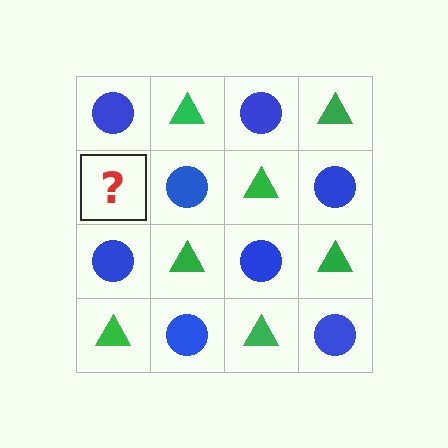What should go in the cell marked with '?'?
The missing cell should contain a green triangle.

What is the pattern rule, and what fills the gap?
The rule is that it alternates blue circle and green triangle in a checkerboard pattern. The gap should be filled with a green triangle.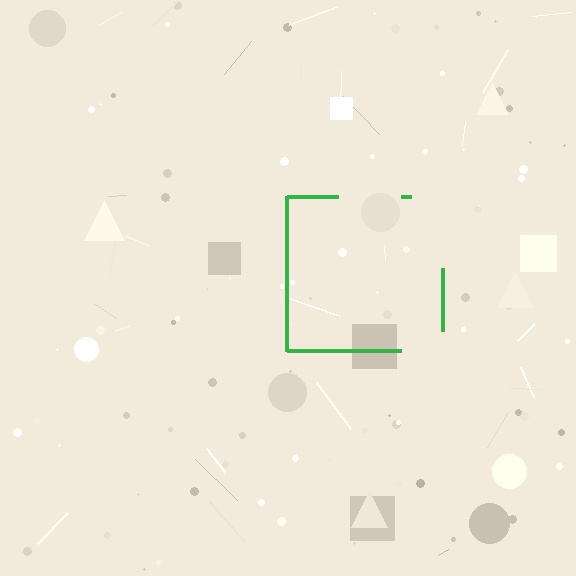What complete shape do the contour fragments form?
The contour fragments form a square.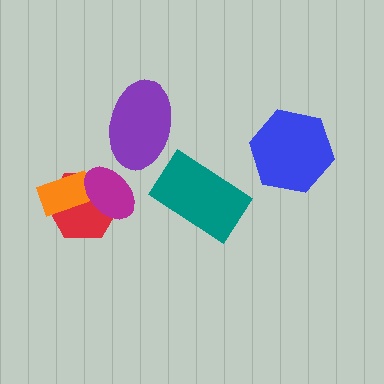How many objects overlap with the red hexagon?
2 objects overlap with the red hexagon.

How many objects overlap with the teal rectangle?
0 objects overlap with the teal rectangle.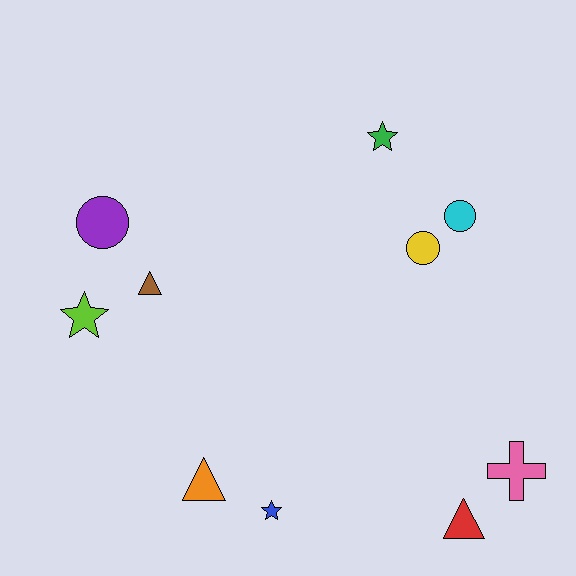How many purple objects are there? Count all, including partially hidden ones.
There is 1 purple object.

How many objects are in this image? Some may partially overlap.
There are 10 objects.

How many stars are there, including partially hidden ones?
There are 3 stars.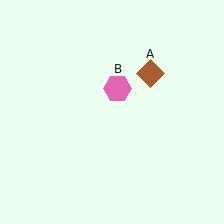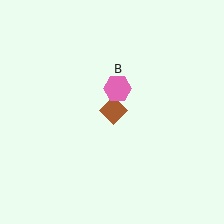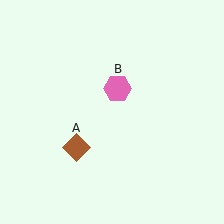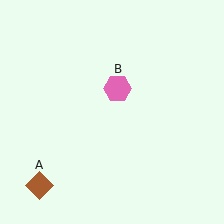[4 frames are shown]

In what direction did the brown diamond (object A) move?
The brown diamond (object A) moved down and to the left.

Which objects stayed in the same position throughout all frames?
Pink hexagon (object B) remained stationary.